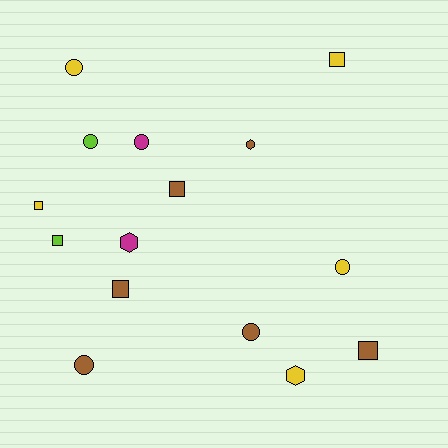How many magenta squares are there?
There are no magenta squares.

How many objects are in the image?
There are 15 objects.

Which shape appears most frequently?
Circle, with 6 objects.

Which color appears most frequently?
Brown, with 6 objects.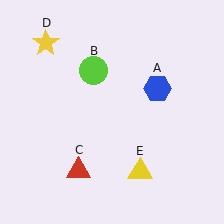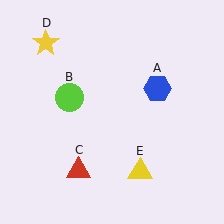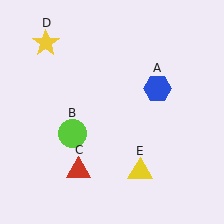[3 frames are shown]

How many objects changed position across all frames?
1 object changed position: lime circle (object B).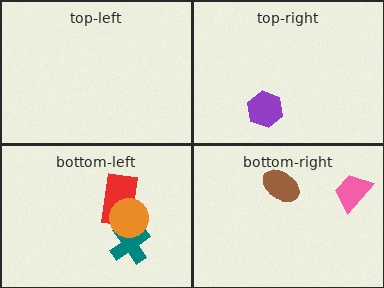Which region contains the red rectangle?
The bottom-left region.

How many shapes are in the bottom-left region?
3.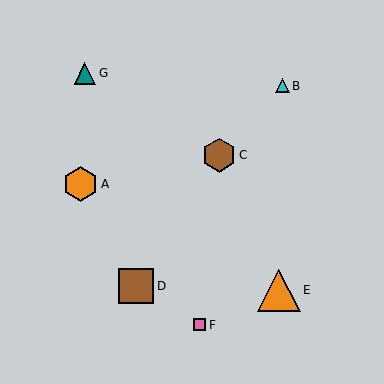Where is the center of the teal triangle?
The center of the teal triangle is at (85, 73).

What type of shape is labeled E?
Shape E is an orange triangle.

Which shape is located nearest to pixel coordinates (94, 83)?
The teal triangle (labeled G) at (85, 73) is nearest to that location.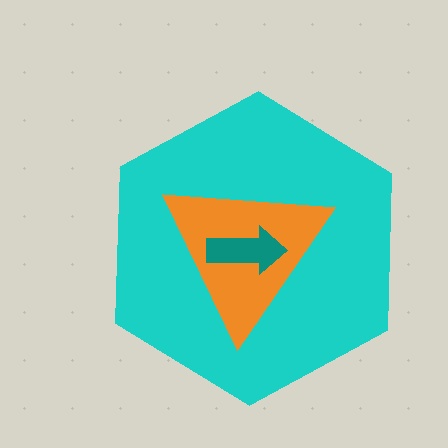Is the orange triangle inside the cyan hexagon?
Yes.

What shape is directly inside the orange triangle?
The teal arrow.